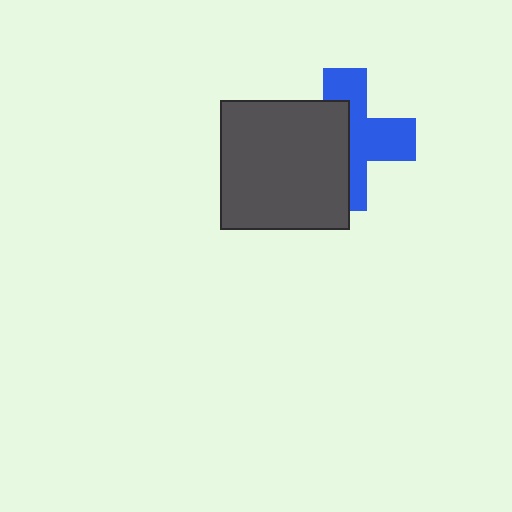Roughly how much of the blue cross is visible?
About half of it is visible (roughly 52%).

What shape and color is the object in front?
The object in front is a dark gray square.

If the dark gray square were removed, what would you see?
You would see the complete blue cross.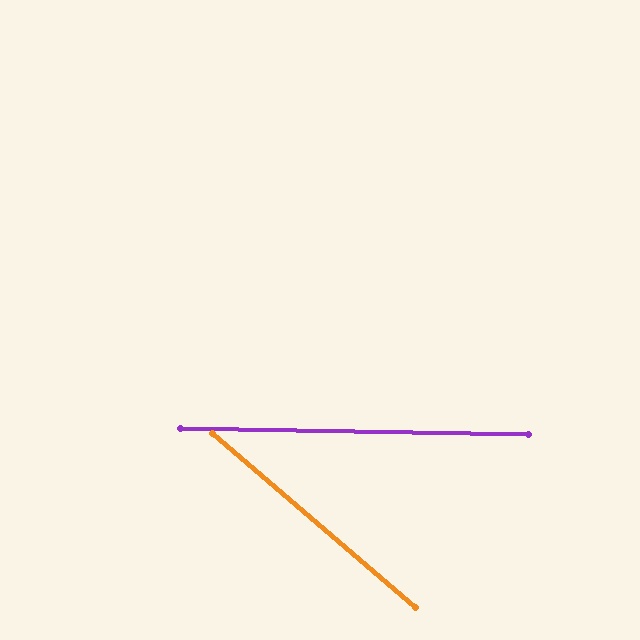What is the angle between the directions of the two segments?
Approximately 40 degrees.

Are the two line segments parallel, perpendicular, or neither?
Neither parallel nor perpendicular — they differ by about 40°.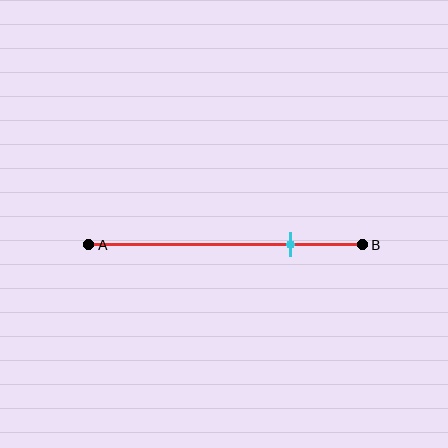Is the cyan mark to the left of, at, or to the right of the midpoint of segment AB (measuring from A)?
The cyan mark is to the right of the midpoint of segment AB.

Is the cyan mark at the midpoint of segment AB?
No, the mark is at about 75% from A, not at the 50% midpoint.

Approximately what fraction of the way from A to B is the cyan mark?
The cyan mark is approximately 75% of the way from A to B.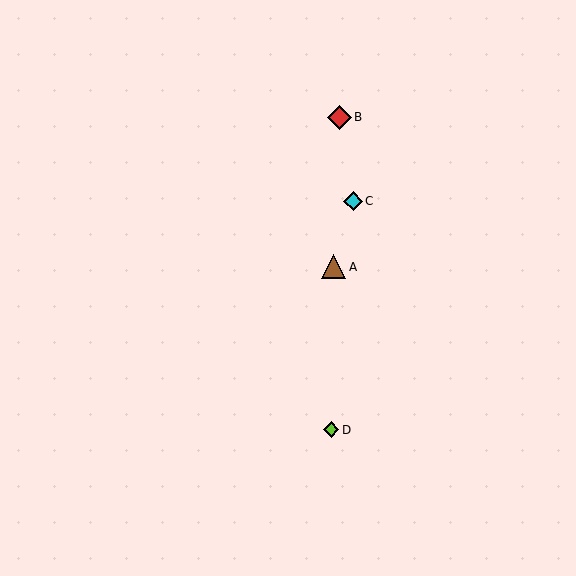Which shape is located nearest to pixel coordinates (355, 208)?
The cyan diamond (labeled C) at (353, 201) is nearest to that location.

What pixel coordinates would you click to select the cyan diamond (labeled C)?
Click at (353, 201) to select the cyan diamond C.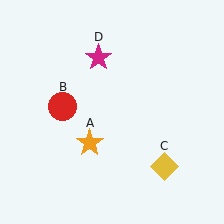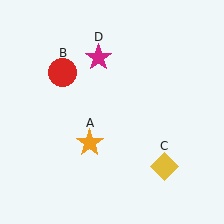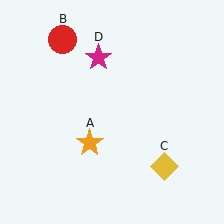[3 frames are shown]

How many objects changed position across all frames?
1 object changed position: red circle (object B).